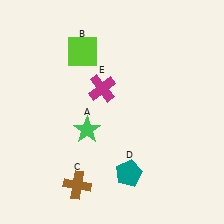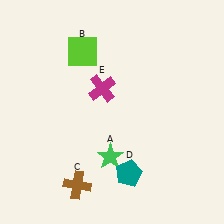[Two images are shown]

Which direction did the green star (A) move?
The green star (A) moved down.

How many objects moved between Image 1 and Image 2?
1 object moved between the two images.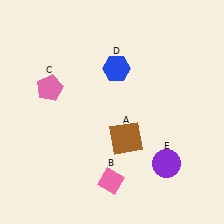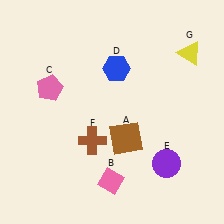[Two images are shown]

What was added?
A brown cross (F), a yellow triangle (G) were added in Image 2.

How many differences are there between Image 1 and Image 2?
There are 2 differences between the two images.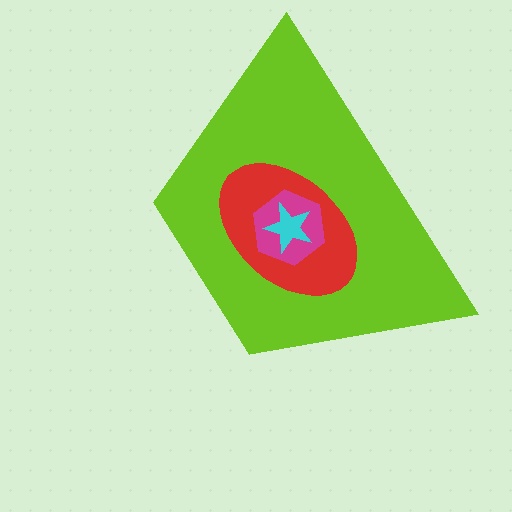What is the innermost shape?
The cyan star.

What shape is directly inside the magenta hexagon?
The cyan star.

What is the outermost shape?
The lime trapezoid.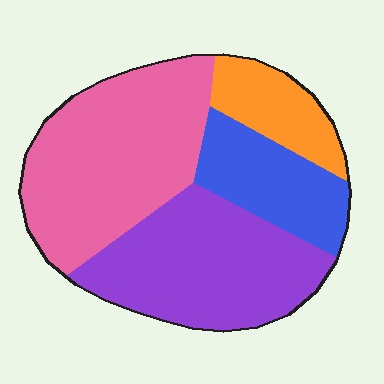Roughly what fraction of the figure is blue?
Blue takes up between a sixth and a third of the figure.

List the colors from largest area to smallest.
From largest to smallest: pink, purple, blue, orange.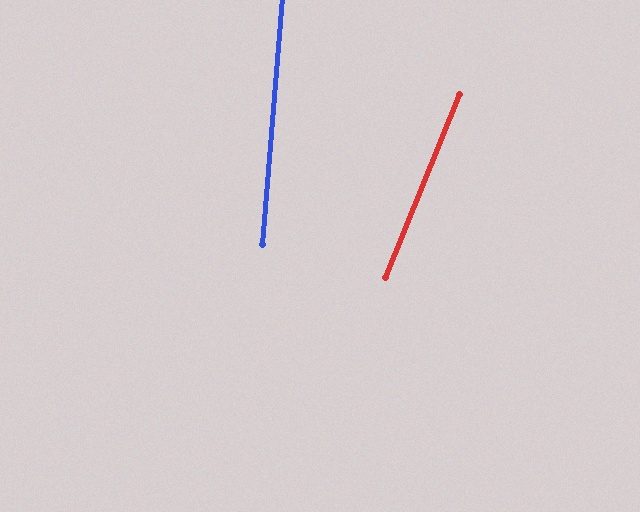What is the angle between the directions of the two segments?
Approximately 17 degrees.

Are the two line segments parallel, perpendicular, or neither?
Neither parallel nor perpendicular — they differ by about 17°.